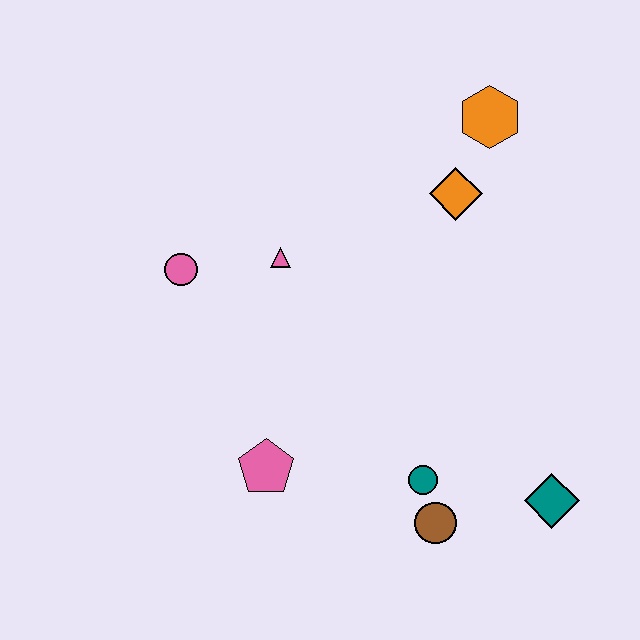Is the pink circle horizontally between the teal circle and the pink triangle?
No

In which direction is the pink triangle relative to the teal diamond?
The pink triangle is to the left of the teal diamond.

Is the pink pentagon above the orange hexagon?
No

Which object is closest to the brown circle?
The teal circle is closest to the brown circle.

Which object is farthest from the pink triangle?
The teal diamond is farthest from the pink triangle.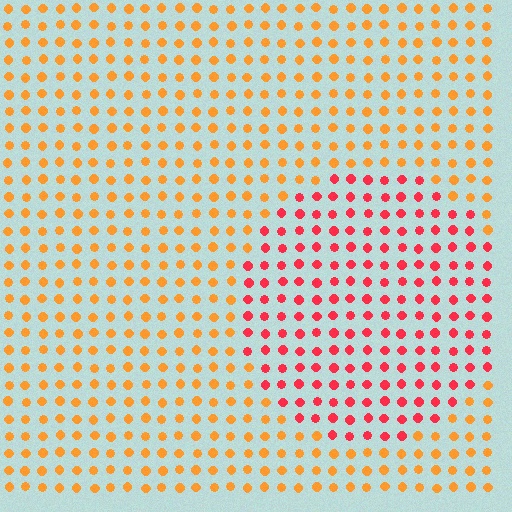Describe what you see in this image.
The image is filled with small orange elements in a uniform arrangement. A circle-shaped region is visible where the elements are tinted to a slightly different hue, forming a subtle color boundary.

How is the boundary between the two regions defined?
The boundary is defined purely by a slight shift in hue (about 40 degrees). Spacing, size, and orientation are identical on both sides.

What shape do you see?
I see a circle.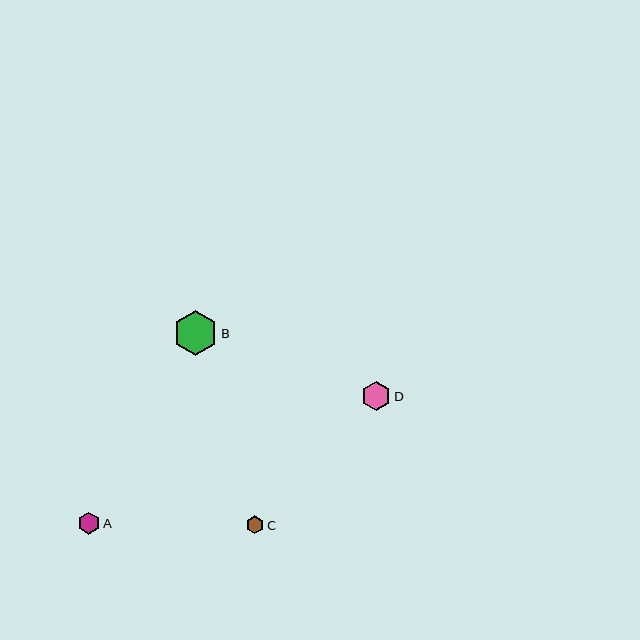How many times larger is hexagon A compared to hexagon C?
Hexagon A is approximately 1.2 times the size of hexagon C.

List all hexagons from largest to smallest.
From largest to smallest: B, D, A, C.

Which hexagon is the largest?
Hexagon B is the largest with a size of approximately 45 pixels.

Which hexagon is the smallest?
Hexagon C is the smallest with a size of approximately 18 pixels.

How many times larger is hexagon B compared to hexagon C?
Hexagon B is approximately 2.4 times the size of hexagon C.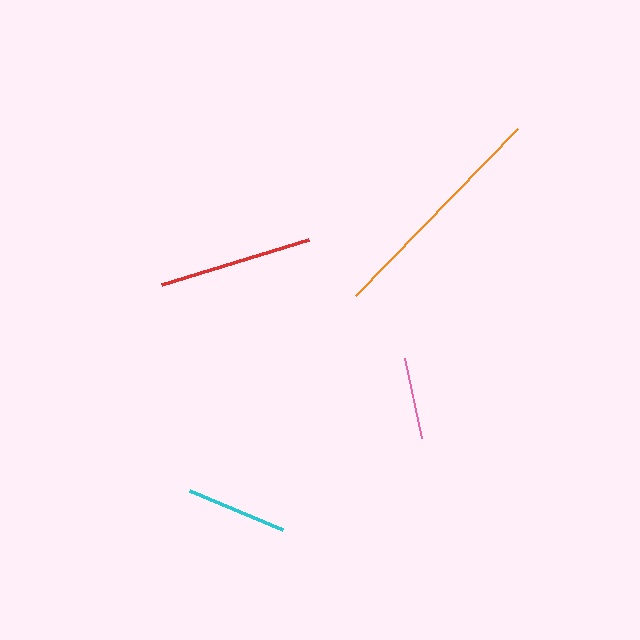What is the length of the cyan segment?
The cyan segment is approximately 101 pixels long.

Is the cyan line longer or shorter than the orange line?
The orange line is longer than the cyan line.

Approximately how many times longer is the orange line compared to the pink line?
The orange line is approximately 2.8 times the length of the pink line.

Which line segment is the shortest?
The pink line is the shortest at approximately 82 pixels.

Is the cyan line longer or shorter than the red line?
The red line is longer than the cyan line.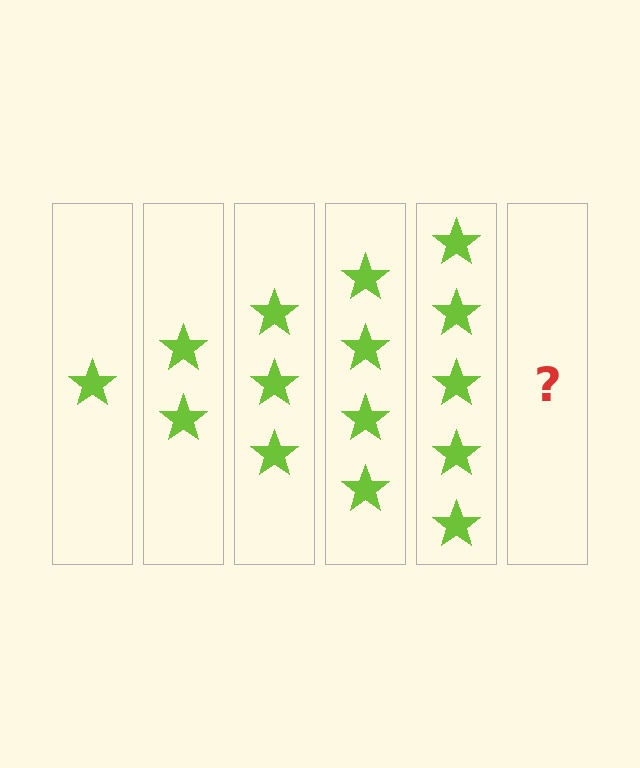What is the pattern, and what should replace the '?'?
The pattern is that each step adds one more star. The '?' should be 6 stars.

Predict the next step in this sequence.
The next step is 6 stars.